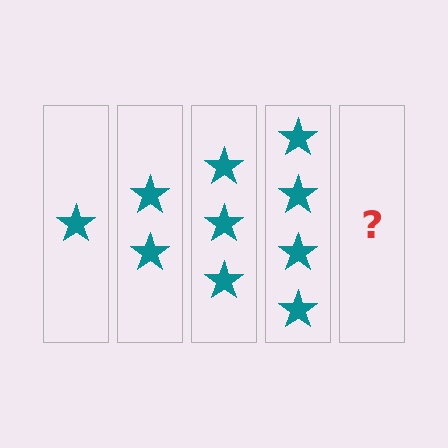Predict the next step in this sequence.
The next step is 5 stars.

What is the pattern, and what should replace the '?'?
The pattern is that each step adds one more star. The '?' should be 5 stars.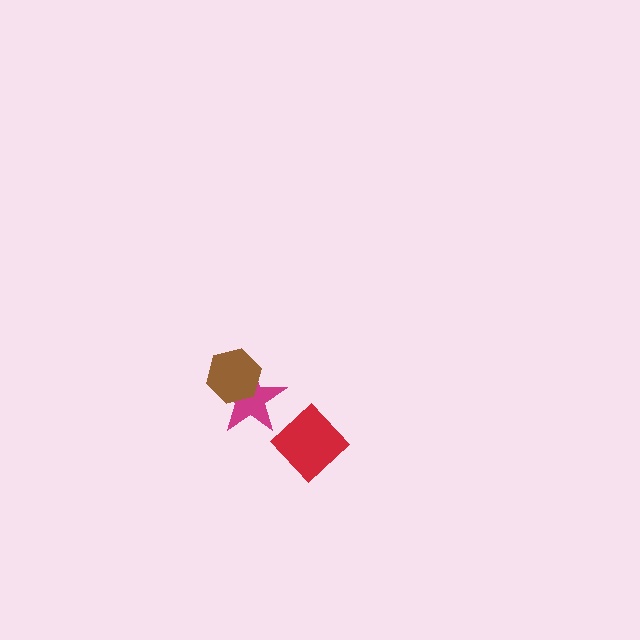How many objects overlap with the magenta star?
1 object overlaps with the magenta star.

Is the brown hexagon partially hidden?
No, no other shape covers it.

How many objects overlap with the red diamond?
0 objects overlap with the red diamond.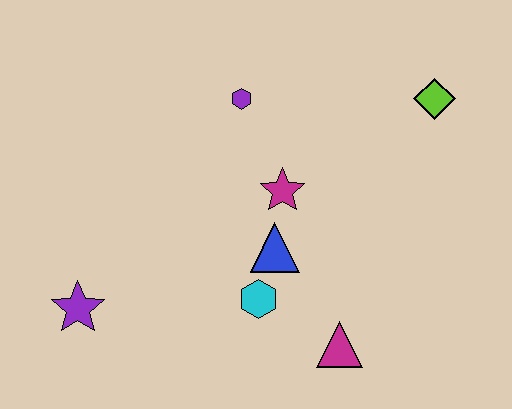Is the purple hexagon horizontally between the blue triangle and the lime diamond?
No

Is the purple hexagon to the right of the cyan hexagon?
No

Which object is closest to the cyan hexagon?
The blue triangle is closest to the cyan hexagon.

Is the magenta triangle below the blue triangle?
Yes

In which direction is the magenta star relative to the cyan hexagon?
The magenta star is above the cyan hexagon.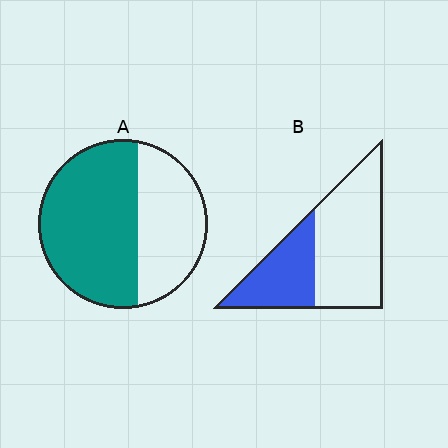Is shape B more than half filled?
No.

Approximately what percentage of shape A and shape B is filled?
A is approximately 60% and B is approximately 35%.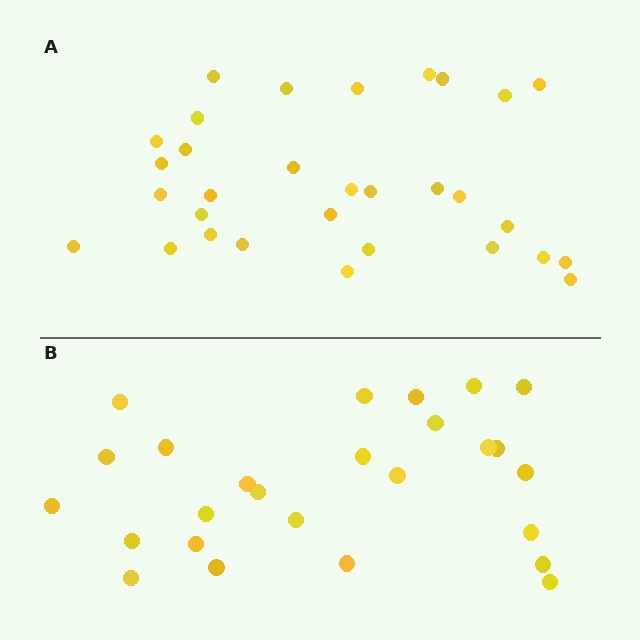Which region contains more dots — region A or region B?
Region A (the top region) has more dots.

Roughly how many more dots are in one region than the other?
Region A has about 5 more dots than region B.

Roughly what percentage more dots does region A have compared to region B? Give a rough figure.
About 20% more.